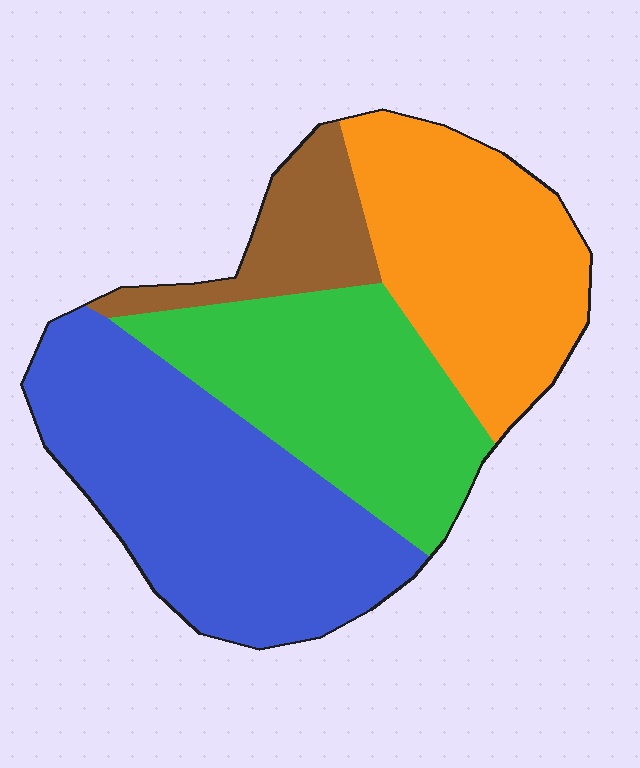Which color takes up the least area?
Brown, at roughly 10%.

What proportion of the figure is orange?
Orange takes up about one quarter (1/4) of the figure.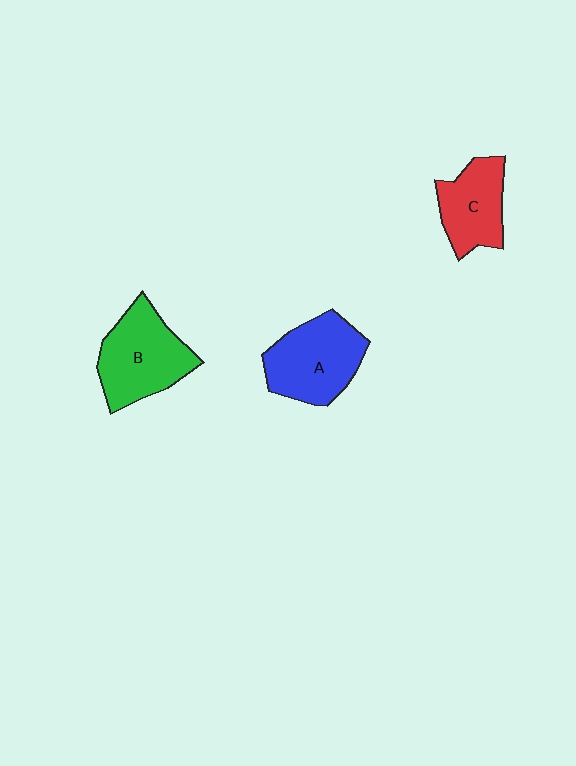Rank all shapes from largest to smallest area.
From largest to smallest: B (green), A (blue), C (red).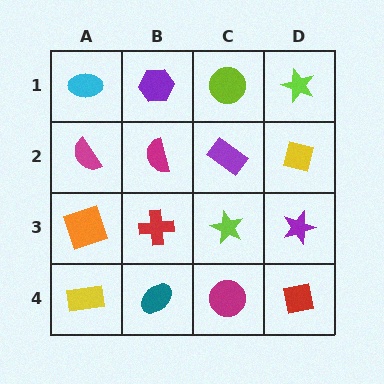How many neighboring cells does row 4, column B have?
3.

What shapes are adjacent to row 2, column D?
A lime star (row 1, column D), a purple star (row 3, column D), a purple rectangle (row 2, column C).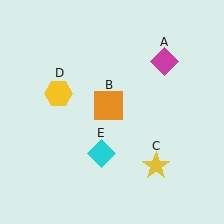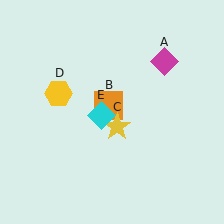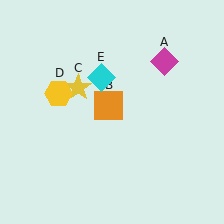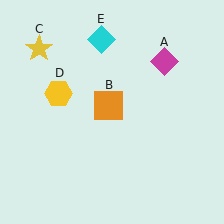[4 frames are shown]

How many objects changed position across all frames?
2 objects changed position: yellow star (object C), cyan diamond (object E).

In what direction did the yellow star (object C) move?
The yellow star (object C) moved up and to the left.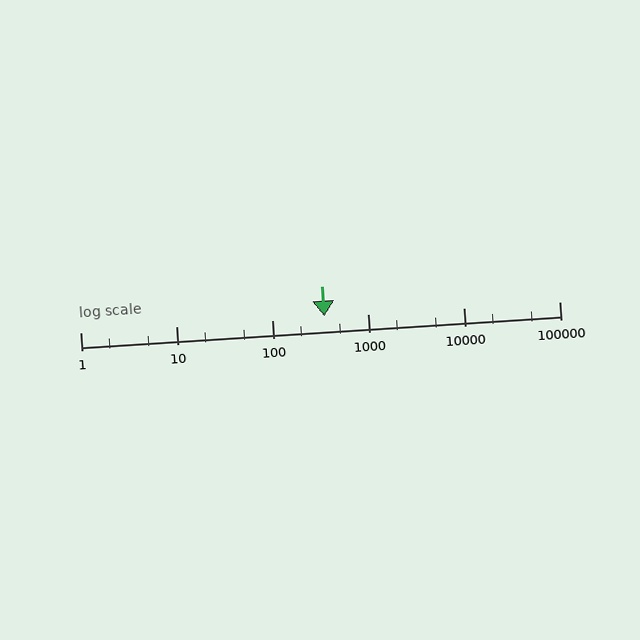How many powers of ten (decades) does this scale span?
The scale spans 5 decades, from 1 to 100000.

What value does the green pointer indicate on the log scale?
The pointer indicates approximately 350.